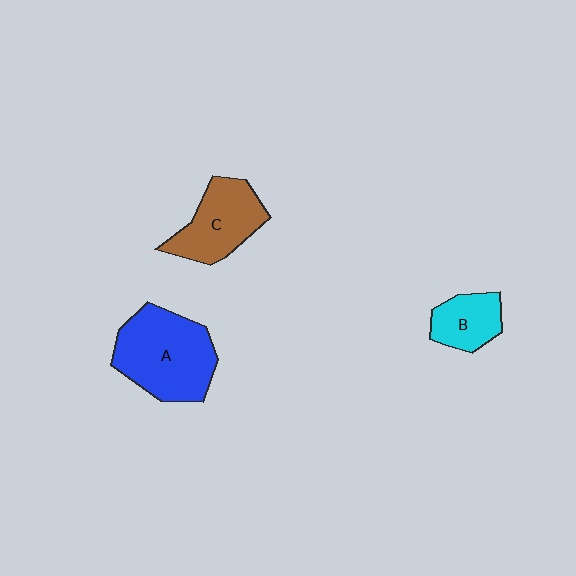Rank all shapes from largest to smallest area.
From largest to smallest: A (blue), C (brown), B (cyan).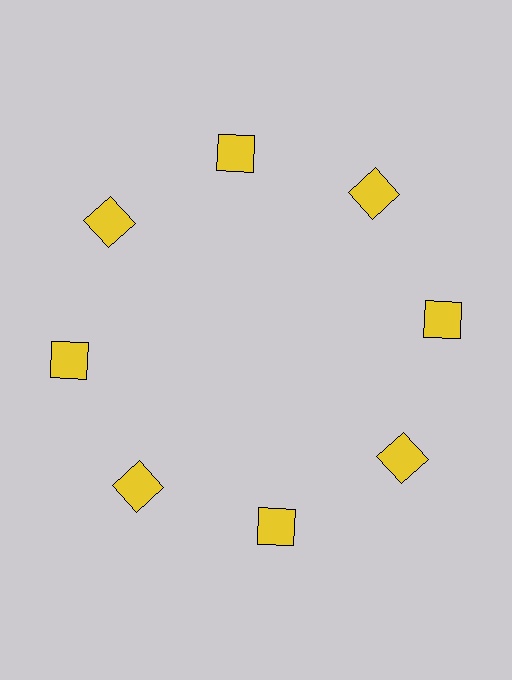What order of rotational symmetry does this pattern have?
This pattern has 8-fold rotational symmetry.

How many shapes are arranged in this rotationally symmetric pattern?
There are 8 shapes, arranged in 8 groups of 1.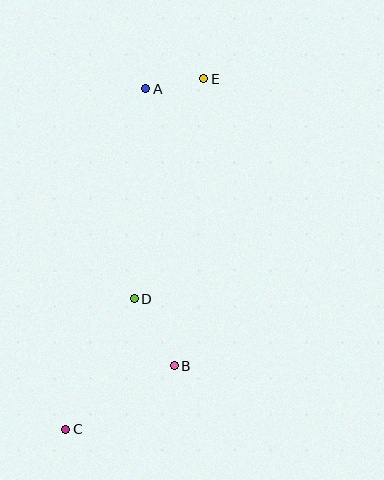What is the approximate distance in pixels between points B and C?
The distance between B and C is approximately 126 pixels.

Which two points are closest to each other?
Points A and E are closest to each other.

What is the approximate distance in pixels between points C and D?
The distance between C and D is approximately 147 pixels.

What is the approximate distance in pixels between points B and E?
The distance between B and E is approximately 288 pixels.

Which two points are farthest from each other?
Points C and E are farthest from each other.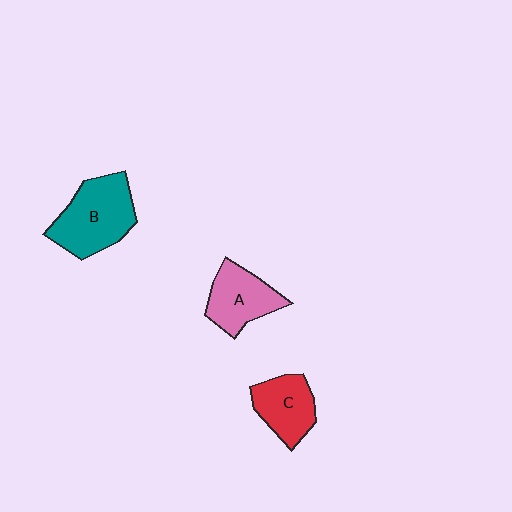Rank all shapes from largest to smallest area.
From largest to smallest: B (teal), A (pink), C (red).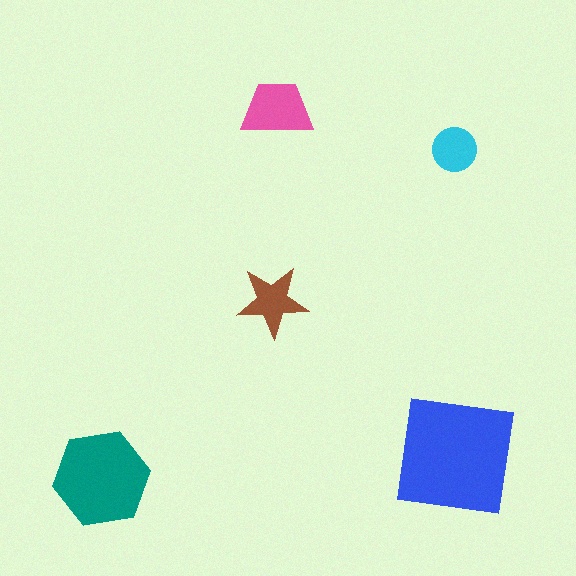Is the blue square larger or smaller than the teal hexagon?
Larger.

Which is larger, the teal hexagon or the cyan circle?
The teal hexagon.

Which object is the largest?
The blue square.